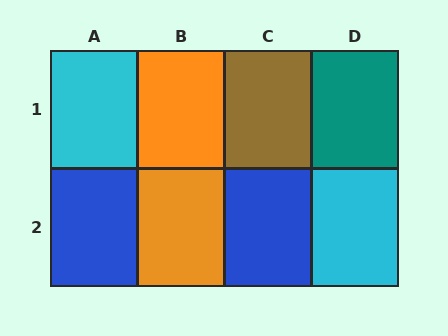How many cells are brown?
1 cell is brown.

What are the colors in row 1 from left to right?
Cyan, orange, brown, teal.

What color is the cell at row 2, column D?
Cyan.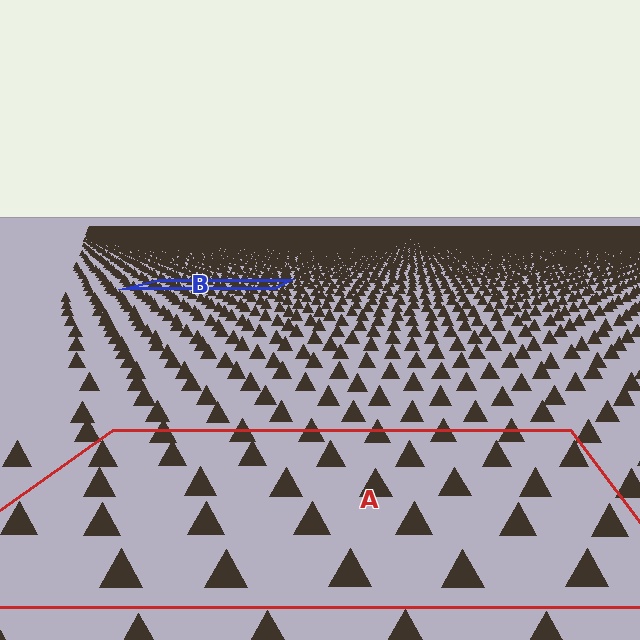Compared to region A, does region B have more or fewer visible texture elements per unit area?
Region B has more texture elements per unit area — they are packed more densely because it is farther away.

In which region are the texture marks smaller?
The texture marks are smaller in region B, because it is farther away.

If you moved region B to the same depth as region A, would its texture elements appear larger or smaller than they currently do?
They would appear larger. At a closer depth, the same texture elements are projected at a bigger on-screen size.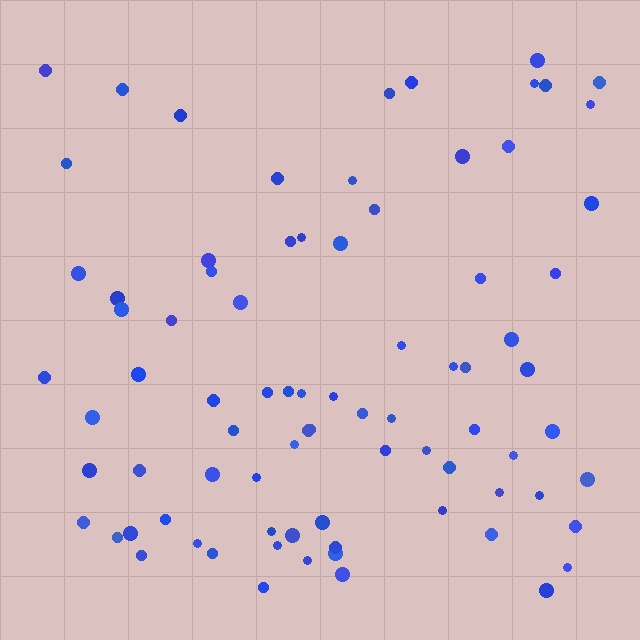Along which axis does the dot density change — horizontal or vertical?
Vertical.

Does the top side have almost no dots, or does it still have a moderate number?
Still a moderate number, just noticeably fewer than the bottom.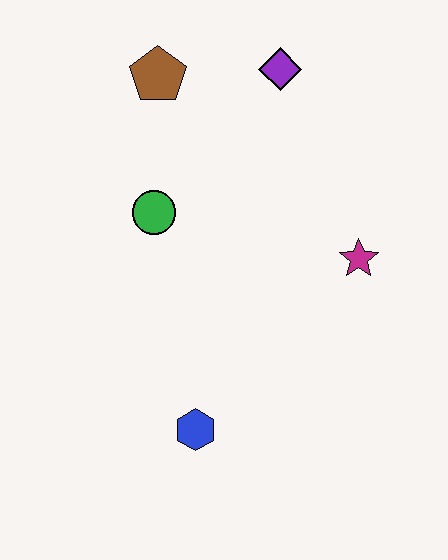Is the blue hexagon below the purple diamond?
Yes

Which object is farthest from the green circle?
The blue hexagon is farthest from the green circle.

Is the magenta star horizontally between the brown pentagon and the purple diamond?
No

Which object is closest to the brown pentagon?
The purple diamond is closest to the brown pentagon.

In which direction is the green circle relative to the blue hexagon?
The green circle is above the blue hexagon.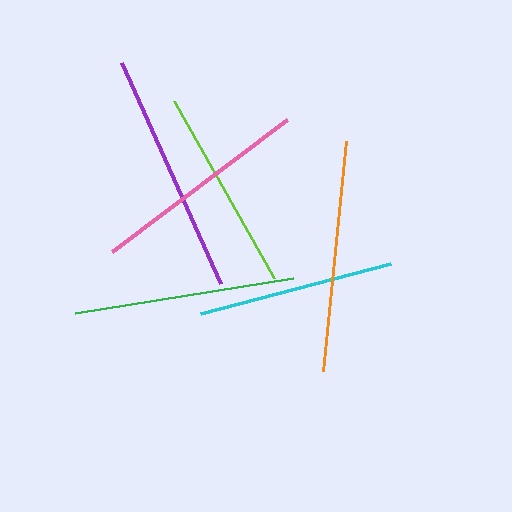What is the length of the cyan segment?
The cyan segment is approximately 197 pixels long.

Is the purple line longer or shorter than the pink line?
The purple line is longer than the pink line.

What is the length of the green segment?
The green segment is approximately 221 pixels long.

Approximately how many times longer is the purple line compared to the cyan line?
The purple line is approximately 1.2 times the length of the cyan line.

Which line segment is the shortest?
The cyan line is the shortest at approximately 197 pixels.